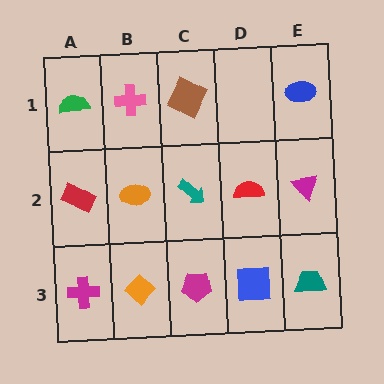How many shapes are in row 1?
4 shapes.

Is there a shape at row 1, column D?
No, that cell is empty.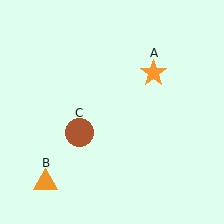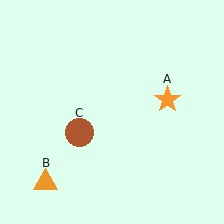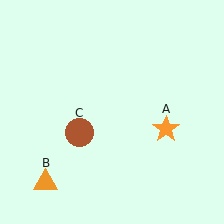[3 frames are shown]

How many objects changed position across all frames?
1 object changed position: orange star (object A).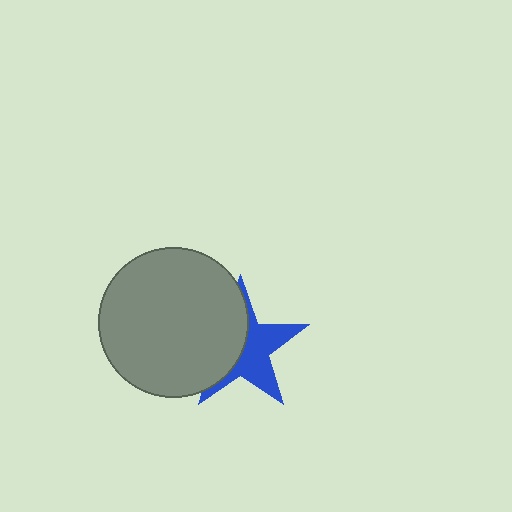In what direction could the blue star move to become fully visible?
The blue star could move right. That would shift it out from behind the gray circle entirely.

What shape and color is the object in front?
The object in front is a gray circle.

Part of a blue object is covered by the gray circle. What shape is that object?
It is a star.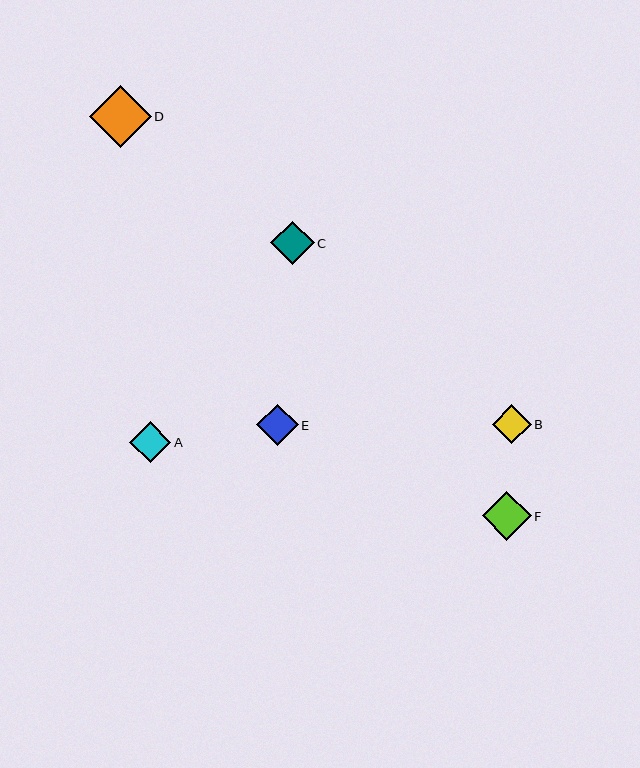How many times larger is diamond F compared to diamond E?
Diamond F is approximately 1.2 times the size of diamond E.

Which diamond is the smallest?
Diamond B is the smallest with a size of approximately 39 pixels.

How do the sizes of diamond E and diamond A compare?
Diamond E and diamond A are approximately the same size.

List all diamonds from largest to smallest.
From largest to smallest: D, F, C, E, A, B.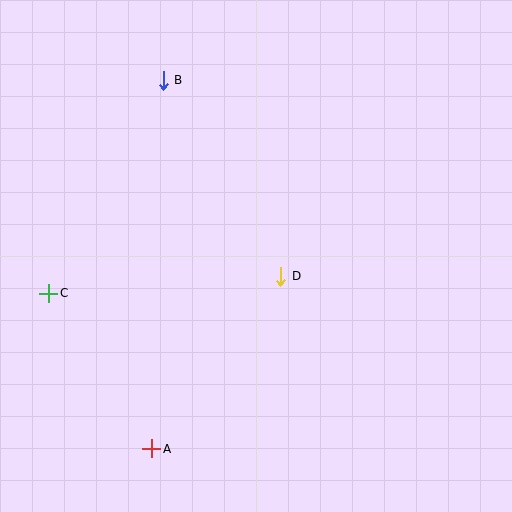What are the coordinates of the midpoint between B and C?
The midpoint between B and C is at (106, 187).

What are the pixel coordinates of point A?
Point A is at (152, 449).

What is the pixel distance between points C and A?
The distance between C and A is 187 pixels.